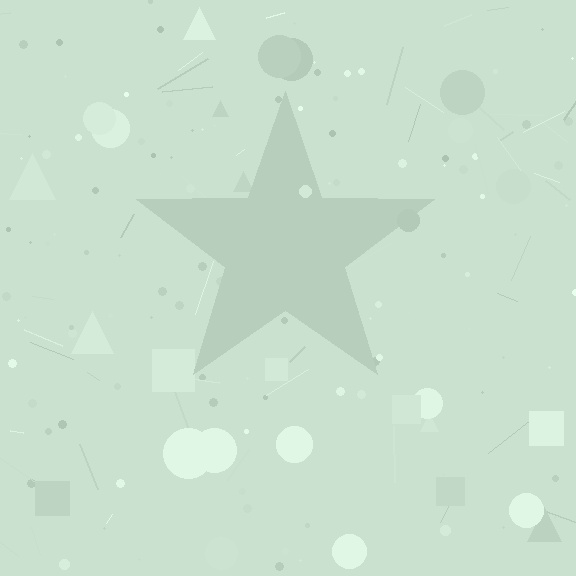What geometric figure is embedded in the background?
A star is embedded in the background.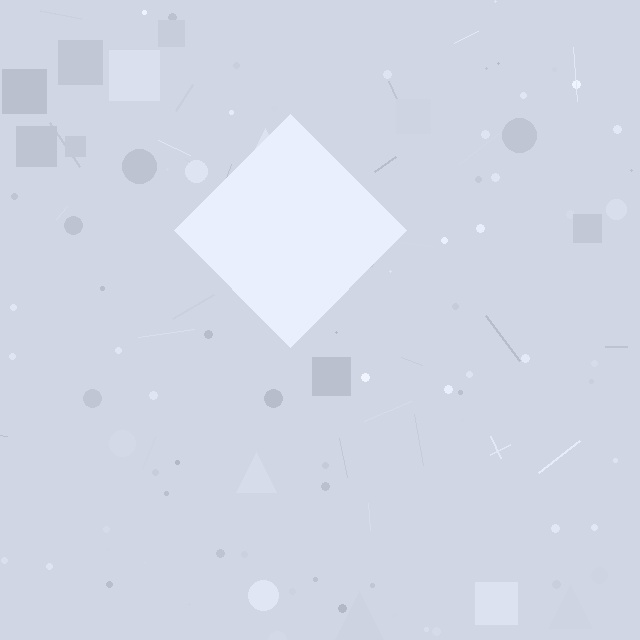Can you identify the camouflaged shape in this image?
The camouflaged shape is a diamond.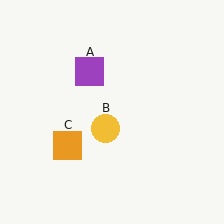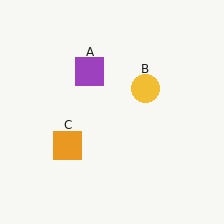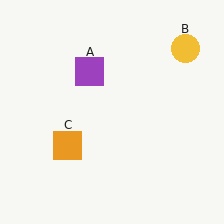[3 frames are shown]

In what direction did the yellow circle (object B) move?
The yellow circle (object B) moved up and to the right.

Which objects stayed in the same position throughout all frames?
Purple square (object A) and orange square (object C) remained stationary.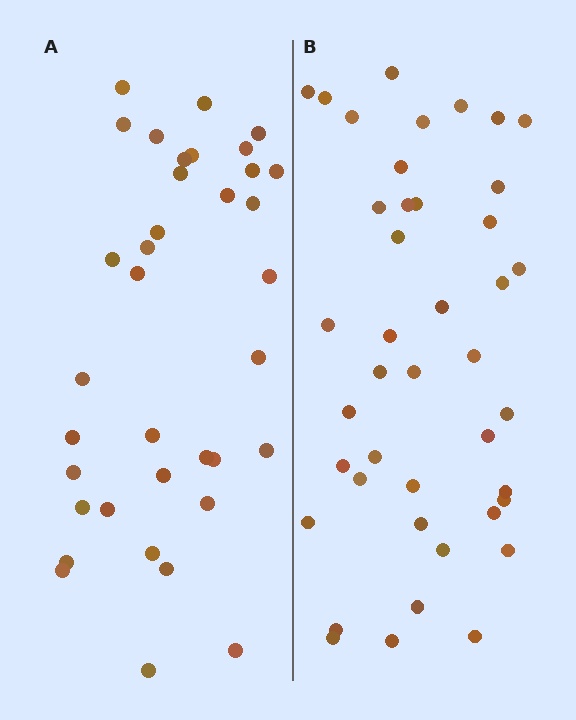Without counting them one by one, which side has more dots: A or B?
Region B (the right region) has more dots.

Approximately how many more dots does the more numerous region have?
Region B has about 6 more dots than region A.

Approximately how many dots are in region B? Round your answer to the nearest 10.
About 40 dots. (The exact count is 42, which rounds to 40.)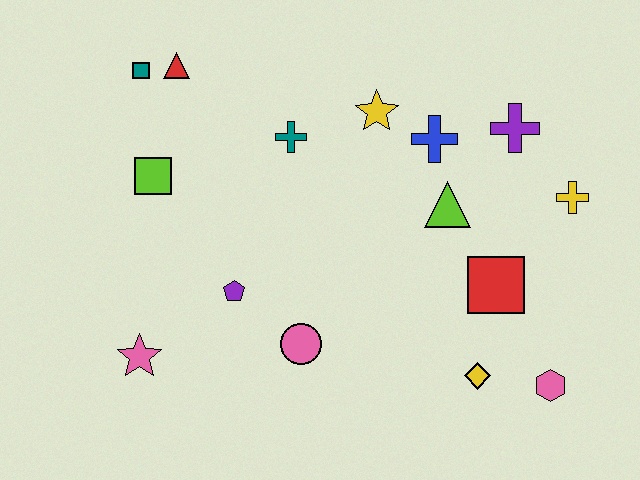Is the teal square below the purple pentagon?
No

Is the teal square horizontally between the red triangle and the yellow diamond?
No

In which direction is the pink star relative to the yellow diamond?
The pink star is to the left of the yellow diamond.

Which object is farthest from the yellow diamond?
The teal square is farthest from the yellow diamond.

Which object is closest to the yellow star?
The blue cross is closest to the yellow star.